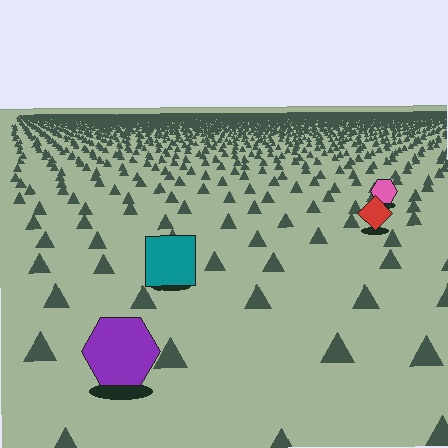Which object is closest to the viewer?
The purple hexagon is closest. The texture marks near it are larger and more spread out.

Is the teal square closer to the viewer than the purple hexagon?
No. The purple hexagon is closer — you can tell from the texture gradient: the ground texture is coarser near it.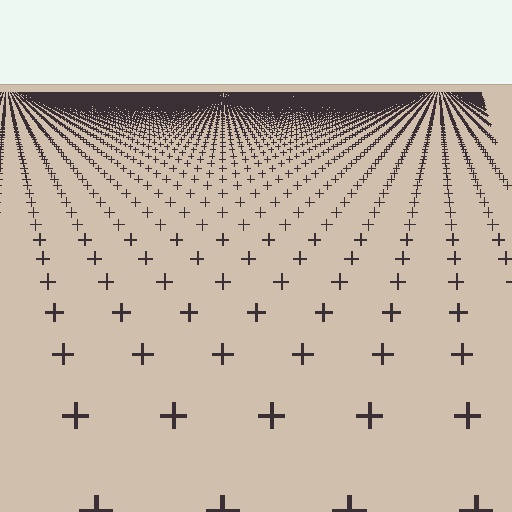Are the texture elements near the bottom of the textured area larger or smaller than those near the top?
Larger. Near the bottom, elements are closer to the viewer and appear at a bigger on-screen size.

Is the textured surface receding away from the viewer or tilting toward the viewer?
The surface is receding away from the viewer. Texture elements get smaller and denser toward the top.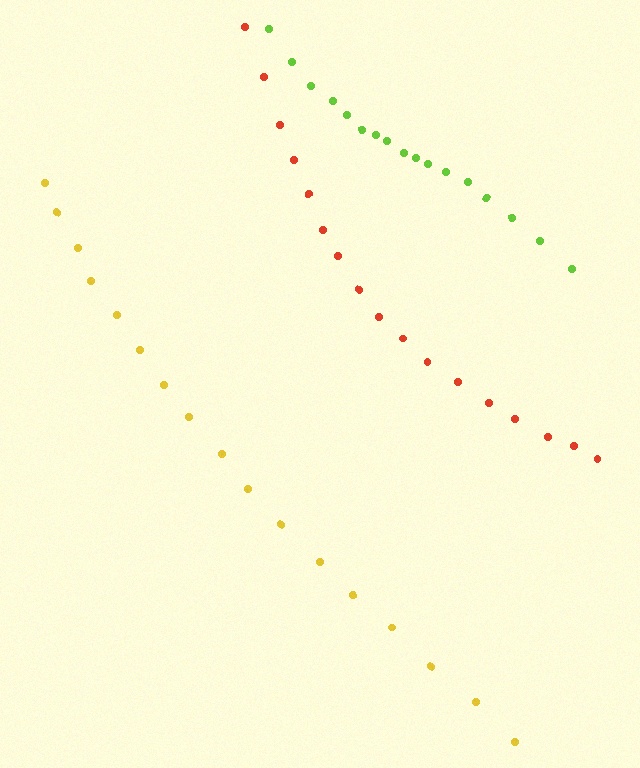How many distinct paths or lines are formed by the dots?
There are 3 distinct paths.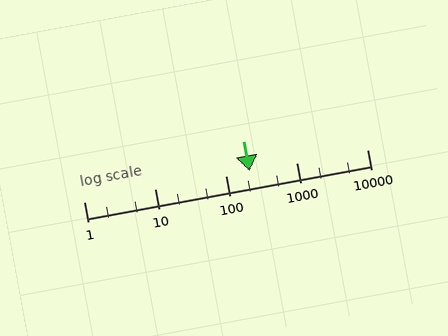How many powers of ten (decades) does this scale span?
The scale spans 4 decades, from 1 to 10000.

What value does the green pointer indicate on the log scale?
The pointer indicates approximately 220.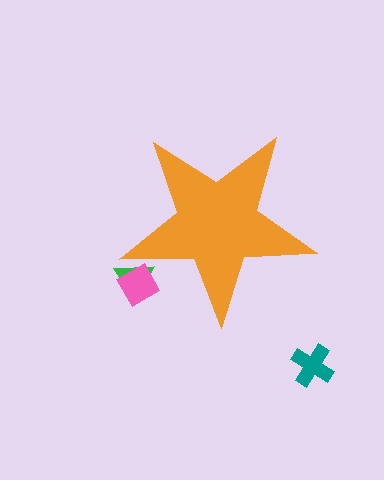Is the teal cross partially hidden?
No, the teal cross is fully visible.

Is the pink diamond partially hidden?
Yes, the pink diamond is partially hidden behind the orange star.